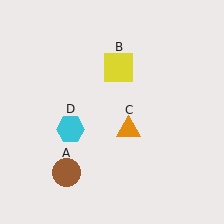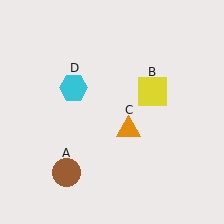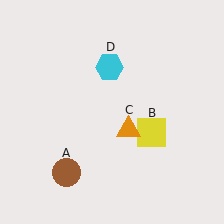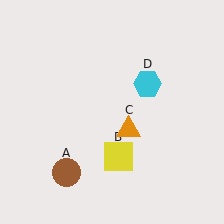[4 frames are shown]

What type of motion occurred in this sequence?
The yellow square (object B), cyan hexagon (object D) rotated clockwise around the center of the scene.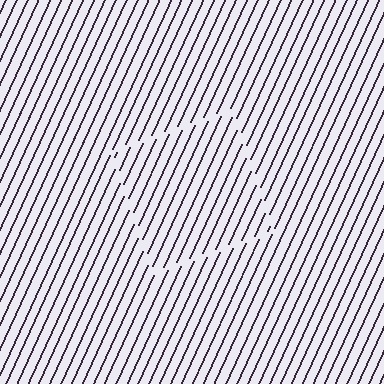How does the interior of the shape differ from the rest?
The interior of the shape contains the same grating, shifted by half a period — the contour is defined by the phase discontinuity where line-ends from the inner and outer gratings abut.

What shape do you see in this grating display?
An illusory square. The interior of the shape contains the same grating, shifted by half a period — the contour is defined by the phase discontinuity where line-ends from the inner and outer gratings abut.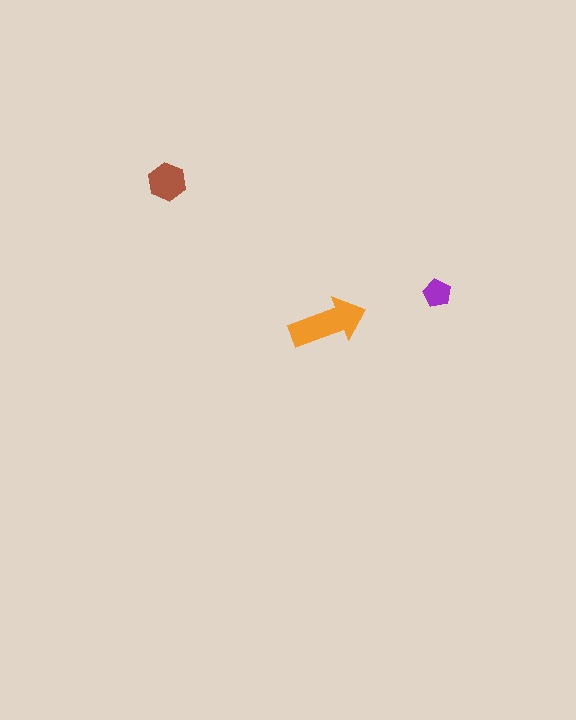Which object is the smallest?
The purple pentagon.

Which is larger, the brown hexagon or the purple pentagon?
The brown hexagon.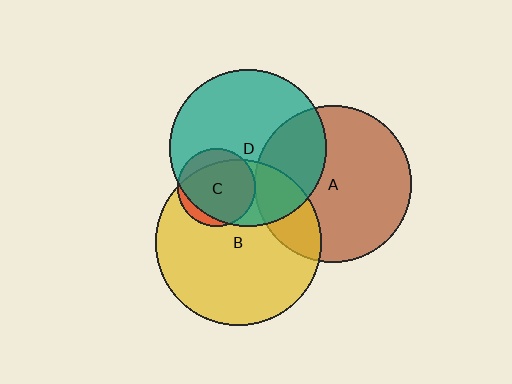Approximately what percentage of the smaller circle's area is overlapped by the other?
Approximately 20%.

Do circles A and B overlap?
Yes.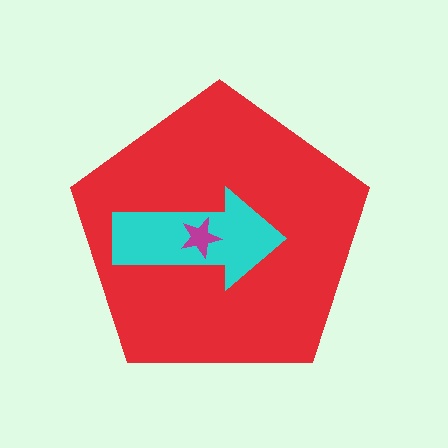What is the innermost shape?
The magenta star.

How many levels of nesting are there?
3.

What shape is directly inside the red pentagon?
The cyan arrow.